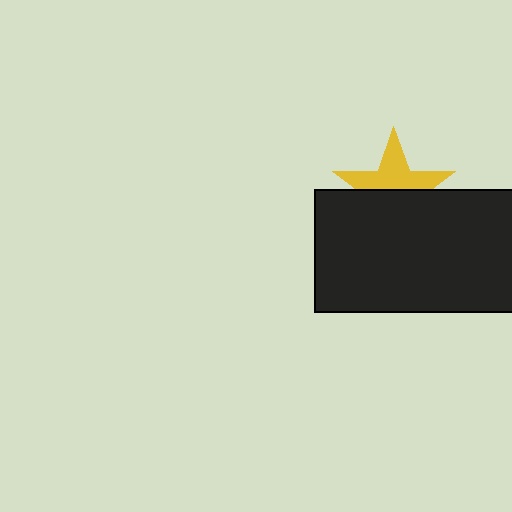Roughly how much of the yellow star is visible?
About half of it is visible (roughly 51%).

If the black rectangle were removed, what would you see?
You would see the complete yellow star.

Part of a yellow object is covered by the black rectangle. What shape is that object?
It is a star.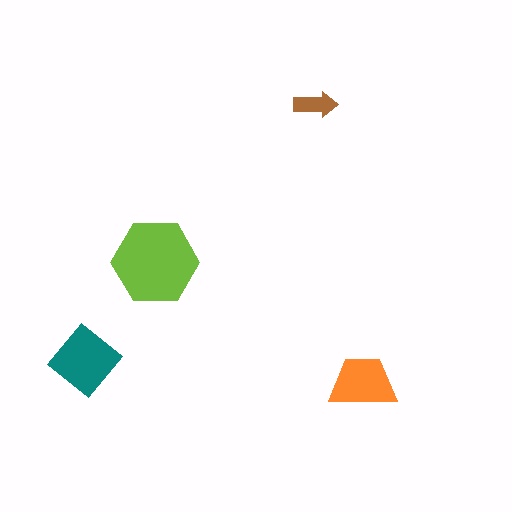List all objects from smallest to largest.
The brown arrow, the orange trapezoid, the teal diamond, the lime hexagon.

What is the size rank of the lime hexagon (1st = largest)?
1st.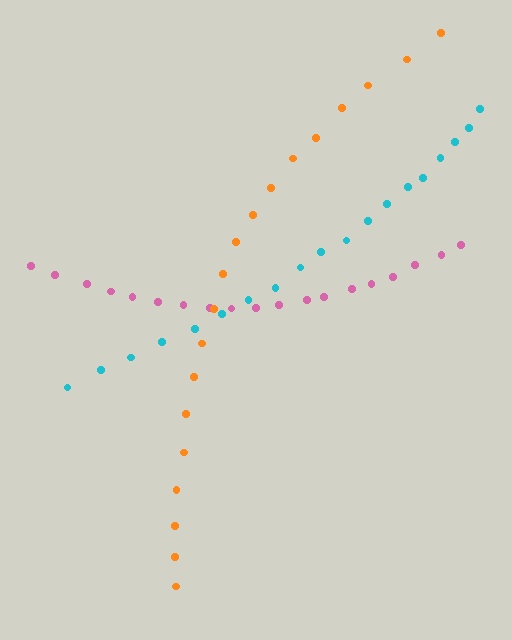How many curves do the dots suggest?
There are 3 distinct paths.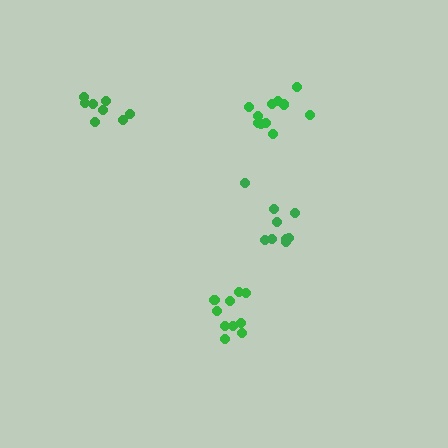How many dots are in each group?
Group 1: 9 dots, Group 2: 11 dots, Group 3: 8 dots, Group 4: 12 dots (40 total).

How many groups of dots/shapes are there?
There are 4 groups.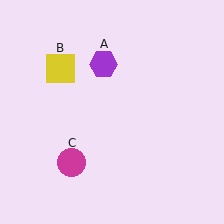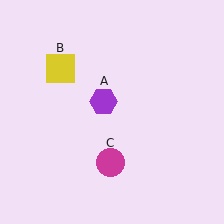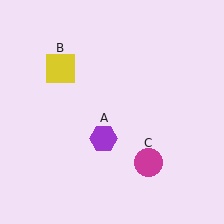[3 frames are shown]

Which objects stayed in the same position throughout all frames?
Yellow square (object B) remained stationary.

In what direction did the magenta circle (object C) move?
The magenta circle (object C) moved right.